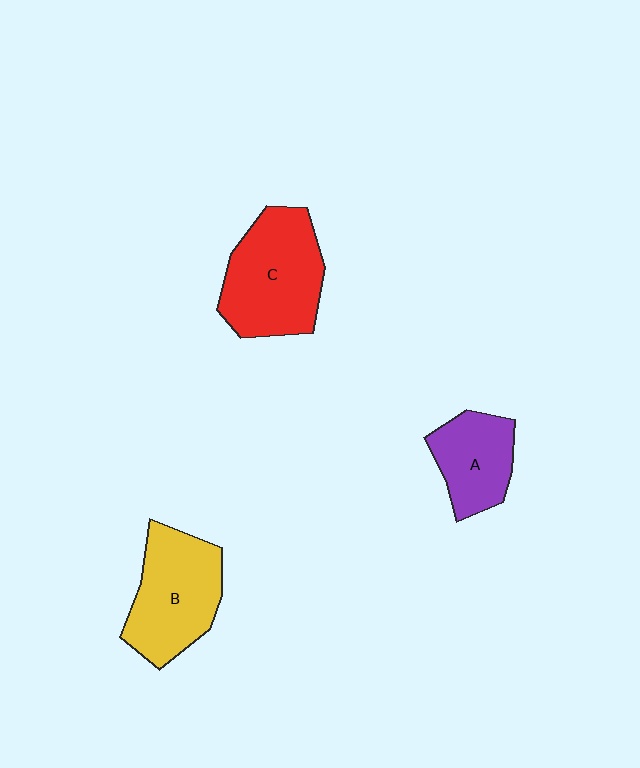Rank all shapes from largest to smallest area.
From largest to smallest: C (red), B (yellow), A (purple).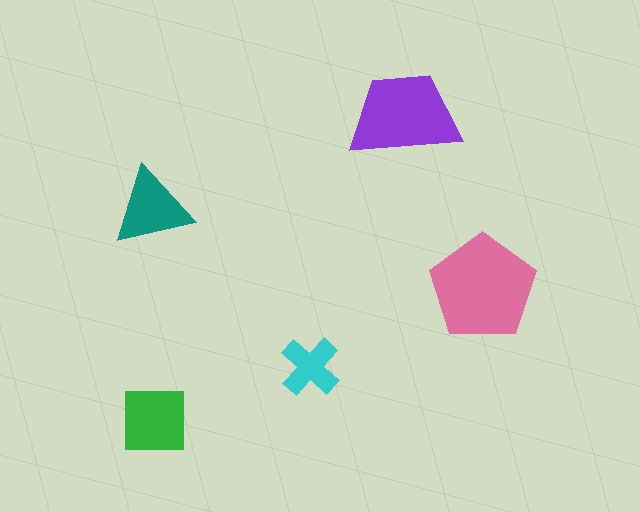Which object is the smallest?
The cyan cross.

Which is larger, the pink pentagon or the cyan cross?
The pink pentagon.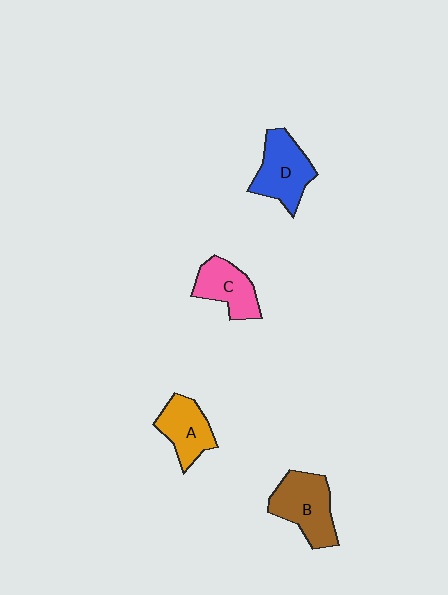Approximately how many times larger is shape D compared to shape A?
Approximately 1.2 times.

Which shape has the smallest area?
Shape C (pink).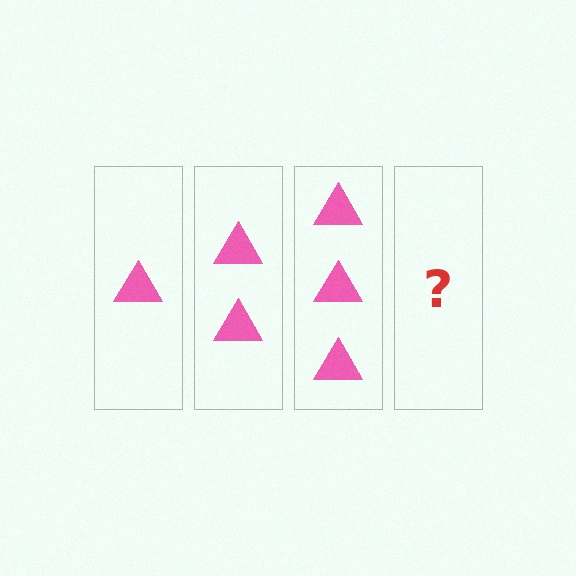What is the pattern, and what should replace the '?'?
The pattern is that each step adds one more triangle. The '?' should be 4 triangles.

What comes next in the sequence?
The next element should be 4 triangles.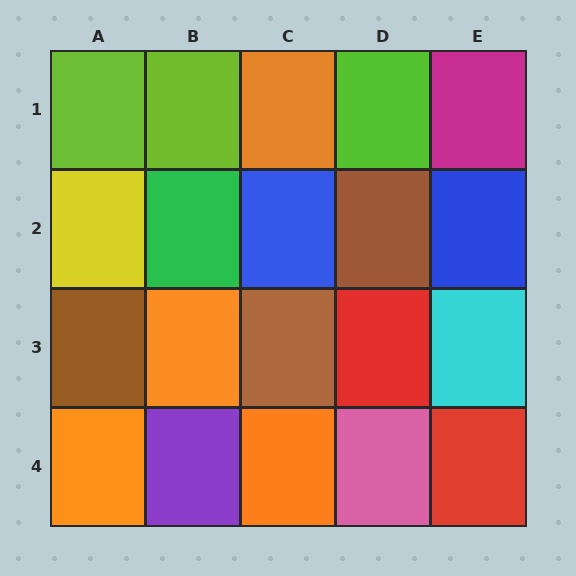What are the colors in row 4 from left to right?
Orange, purple, orange, pink, red.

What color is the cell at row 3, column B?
Orange.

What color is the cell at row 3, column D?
Red.